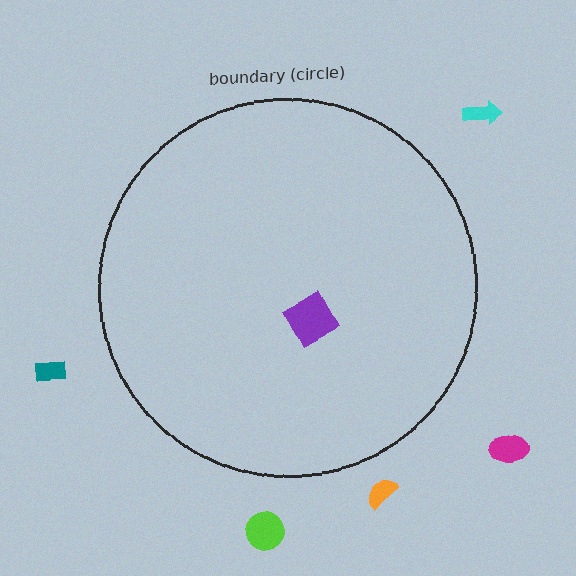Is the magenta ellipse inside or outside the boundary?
Outside.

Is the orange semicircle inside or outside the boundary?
Outside.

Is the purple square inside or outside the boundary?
Inside.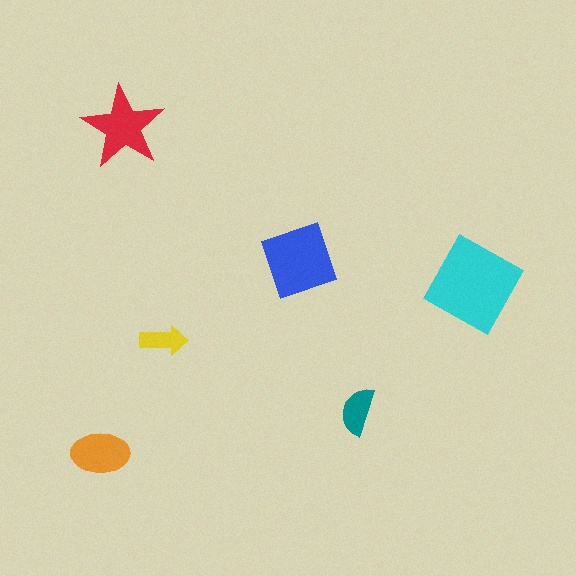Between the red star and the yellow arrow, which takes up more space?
The red star.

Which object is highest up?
The red star is topmost.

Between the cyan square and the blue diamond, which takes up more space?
The cyan square.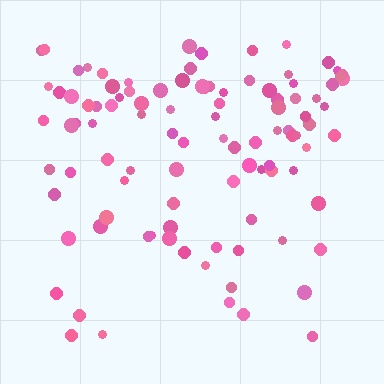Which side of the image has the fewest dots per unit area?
The bottom.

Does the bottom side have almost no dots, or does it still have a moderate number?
Still a moderate number, just noticeably fewer than the top.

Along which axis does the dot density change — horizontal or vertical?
Vertical.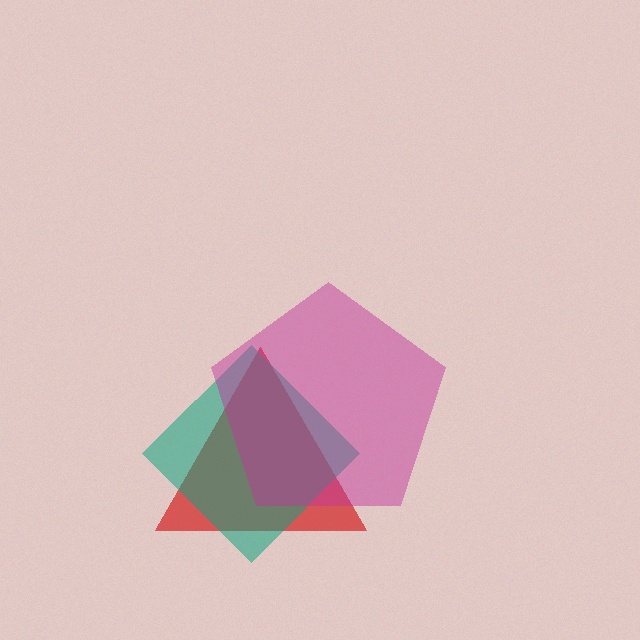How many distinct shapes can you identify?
There are 3 distinct shapes: a red triangle, a teal diamond, a magenta pentagon.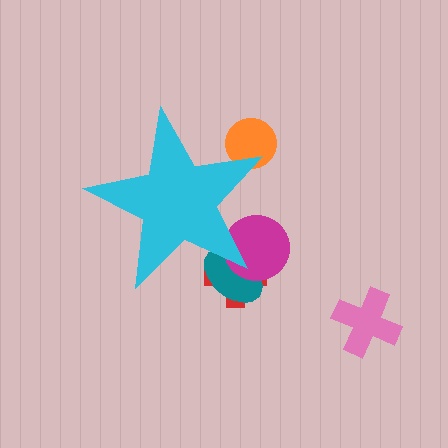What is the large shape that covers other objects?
A cyan star.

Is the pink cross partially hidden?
No, the pink cross is fully visible.